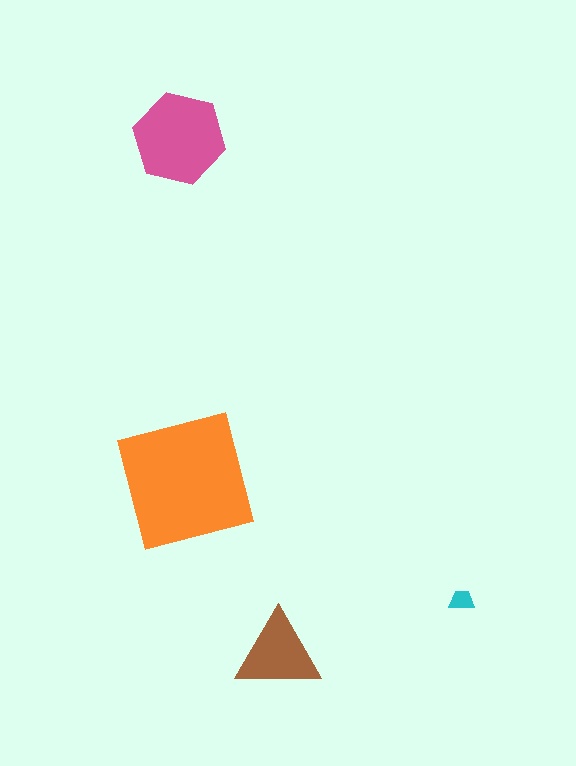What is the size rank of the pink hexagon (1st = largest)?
2nd.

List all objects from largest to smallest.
The orange square, the pink hexagon, the brown triangle, the cyan trapezoid.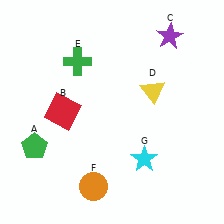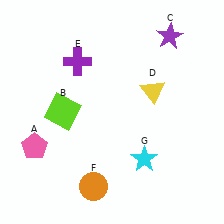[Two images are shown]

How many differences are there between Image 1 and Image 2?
There are 3 differences between the two images.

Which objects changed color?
A changed from green to pink. B changed from red to lime. E changed from green to purple.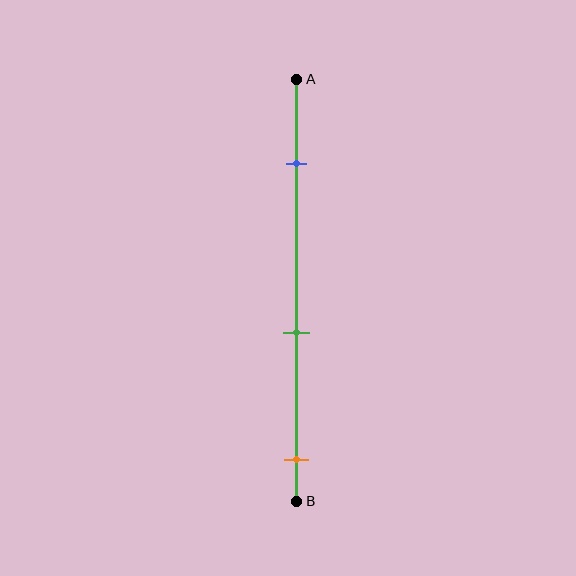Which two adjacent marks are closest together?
The green and orange marks are the closest adjacent pair.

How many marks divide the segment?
There are 3 marks dividing the segment.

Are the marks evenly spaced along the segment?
Yes, the marks are approximately evenly spaced.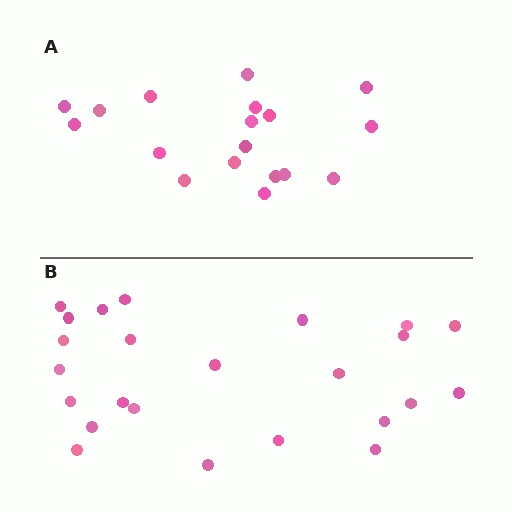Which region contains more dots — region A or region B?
Region B (the bottom region) has more dots.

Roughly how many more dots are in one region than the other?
Region B has about 6 more dots than region A.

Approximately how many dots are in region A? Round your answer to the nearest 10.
About 20 dots. (The exact count is 18, which rounds to 20.)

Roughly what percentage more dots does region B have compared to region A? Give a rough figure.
About 35% more.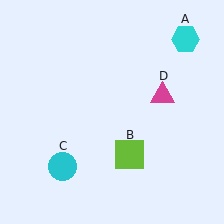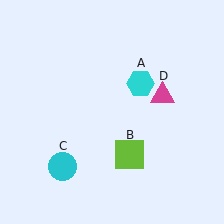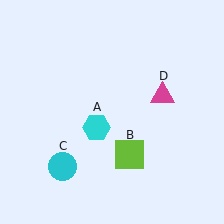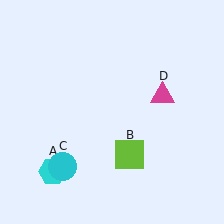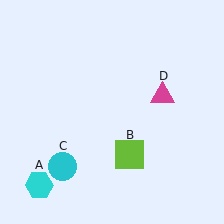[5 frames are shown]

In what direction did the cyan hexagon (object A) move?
The cyan hexagon (object A) moved down and to the left.